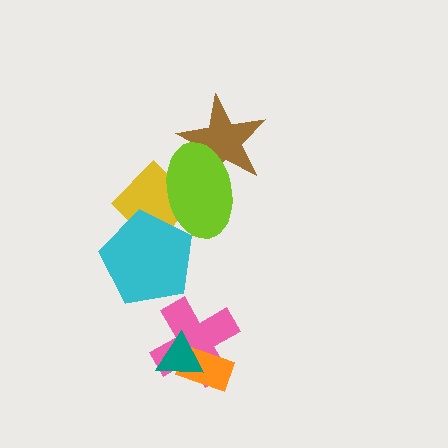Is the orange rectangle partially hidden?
Yes, it is partially covered by another shape.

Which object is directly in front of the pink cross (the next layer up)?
The orange rectangle is directly in front of the pink cross.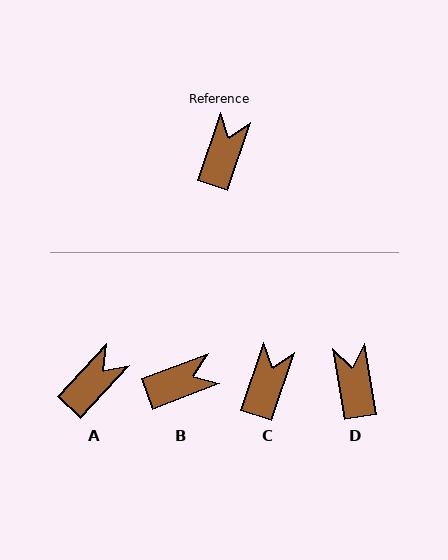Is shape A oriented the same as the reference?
No, it is off by about 24 degrees.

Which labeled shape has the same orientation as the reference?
C.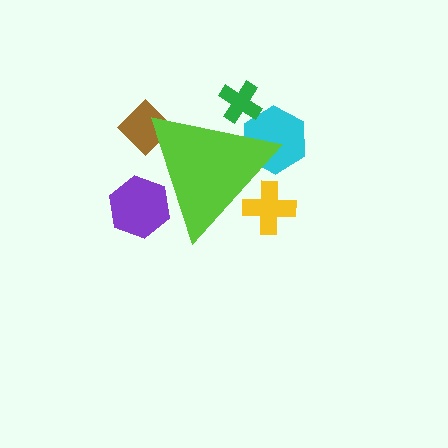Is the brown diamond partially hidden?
Yes, the brown diamond is partially hidden behind the lime triangle.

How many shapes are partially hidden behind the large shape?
5 shapes are partially hidden.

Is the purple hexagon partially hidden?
Yes, the purple hexagon is partially hidden behind the lime triangle.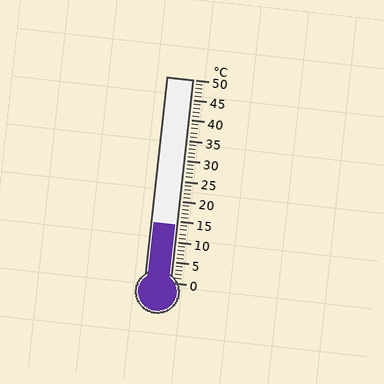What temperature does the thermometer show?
The thermometer shows approximately 14°C.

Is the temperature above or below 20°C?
The temperature is below 20°C.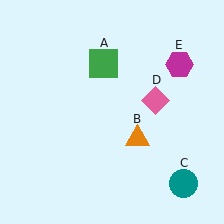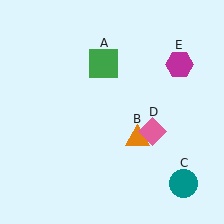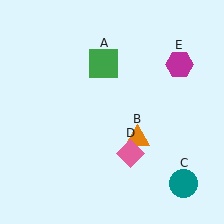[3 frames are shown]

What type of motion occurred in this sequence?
The pink diamond (object D) rotated clockwise around the center of the scene.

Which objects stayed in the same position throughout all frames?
Green square (object A) and orange triangle (object B) and teal circle (object C) and magenta hexagon (object E) remained stationary.